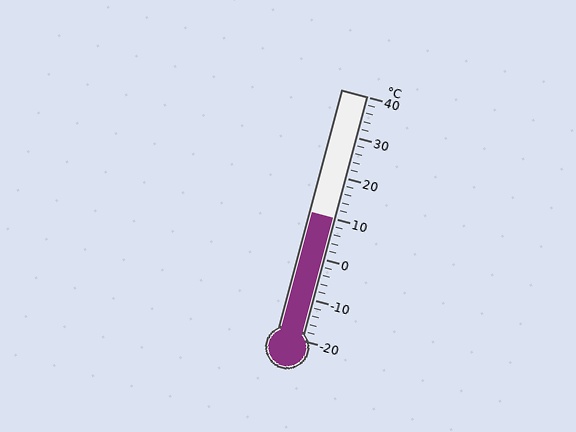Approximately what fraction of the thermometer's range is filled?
The thermometer is filled to approximately 50% of its range.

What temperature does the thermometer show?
The thermometer shows approximately 10°C.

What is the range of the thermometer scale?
The thermometer scale ranges from -20°C to 40°C.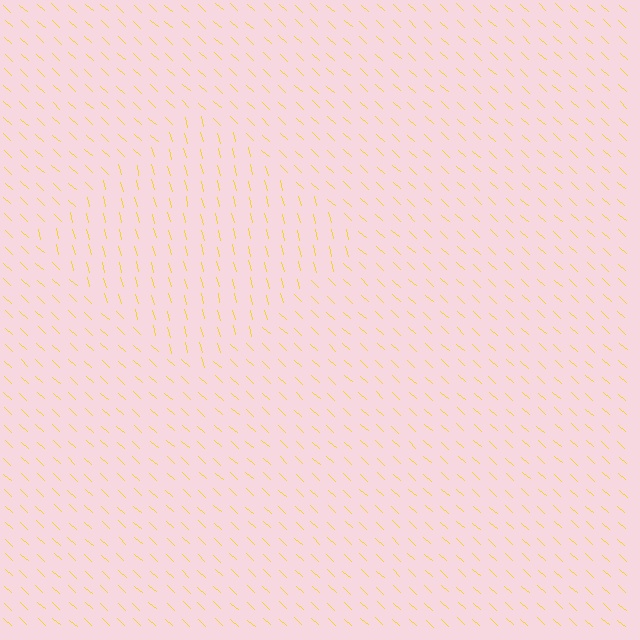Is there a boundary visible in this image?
Yes, there is a texture boundary formed by a change in line orientation.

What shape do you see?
I see a diamond.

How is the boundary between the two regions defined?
The boundary is defined purely by a change in line orientation (approximately 33 degrees difference). All lines are the same color and thickness.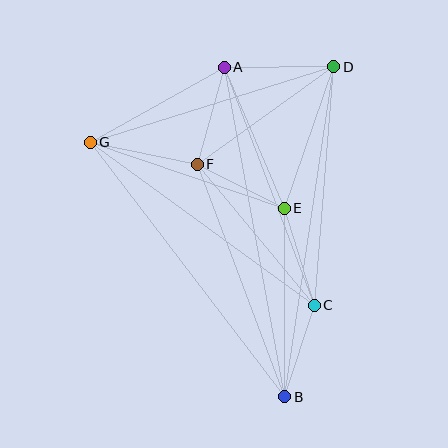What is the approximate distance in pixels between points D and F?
The distance between D and F is approximately 168 pixels.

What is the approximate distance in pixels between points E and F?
The distance between E and F is approximately 97 pixels.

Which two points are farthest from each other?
Points A and B are farthest from each other.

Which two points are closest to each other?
Points B and C are closest to each other.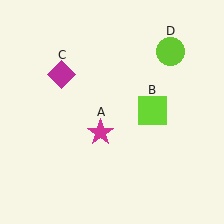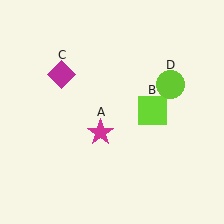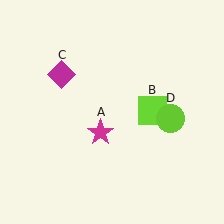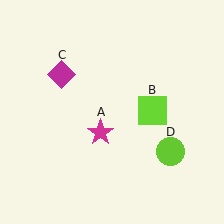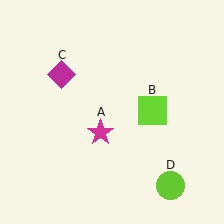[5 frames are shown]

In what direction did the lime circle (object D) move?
The lime circle (object D) moved down.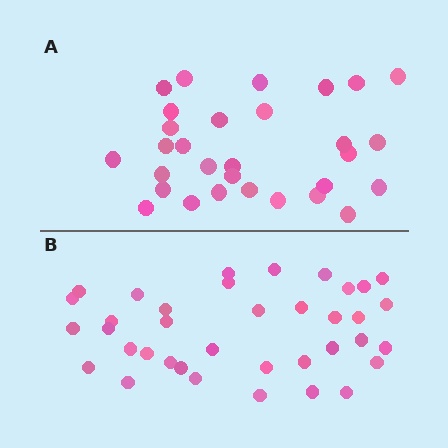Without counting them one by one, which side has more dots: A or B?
Region B (the bottom region) has more dots.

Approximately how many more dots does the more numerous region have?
Region B has roughly 8 or so more dots than region A.